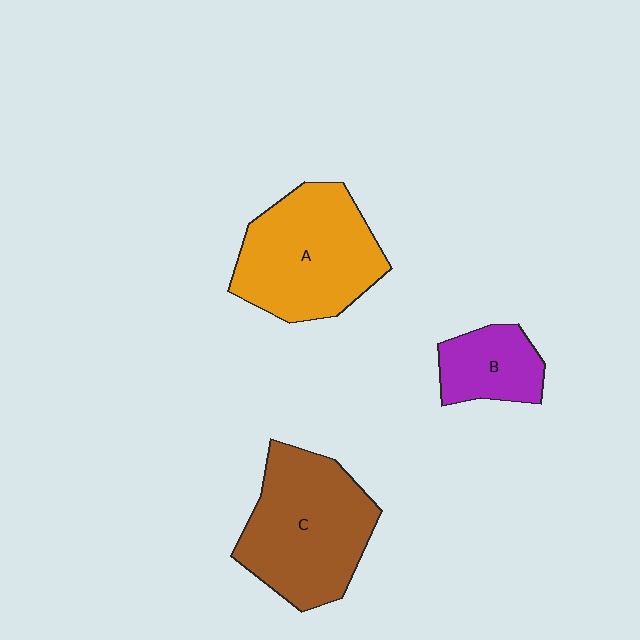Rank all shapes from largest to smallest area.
From largest to smallest: C (brown), A (orange), B (purple).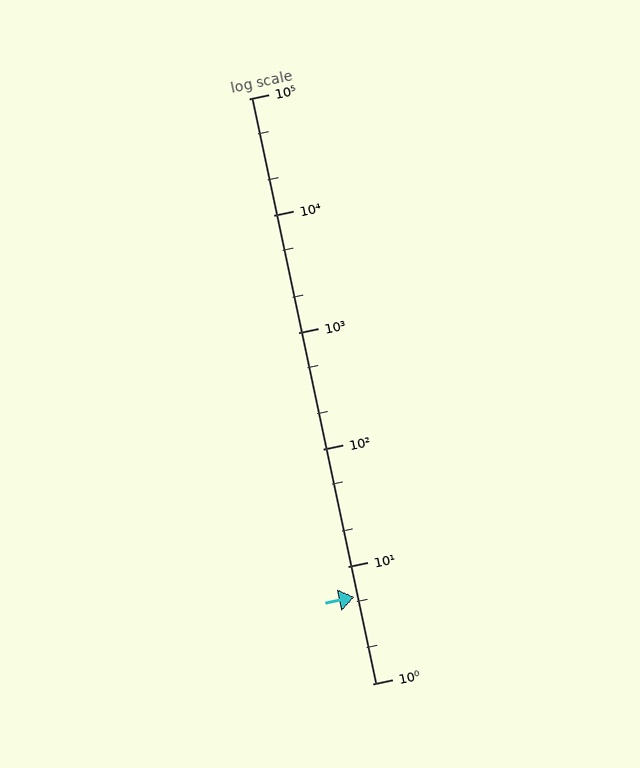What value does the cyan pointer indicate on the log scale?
The pointer indicates approximately 5.5.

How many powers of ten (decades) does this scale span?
The scale spans 5 decades, from 1 to 100000.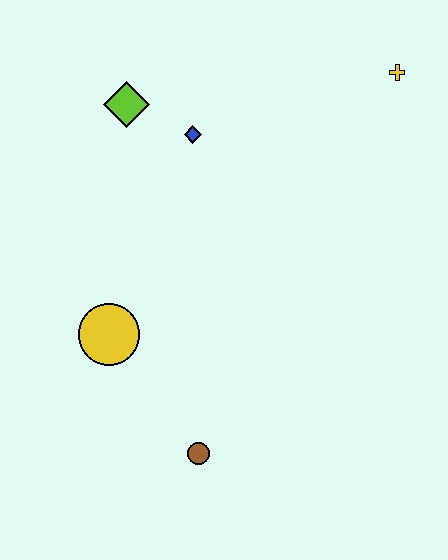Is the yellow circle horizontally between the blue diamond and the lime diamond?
No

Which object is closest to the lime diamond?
The blue diamond is closest to the lime diamond.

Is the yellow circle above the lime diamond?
No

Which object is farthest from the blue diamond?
The brown circle is farthest from the blue diamond.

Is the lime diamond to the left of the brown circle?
Yes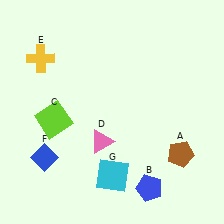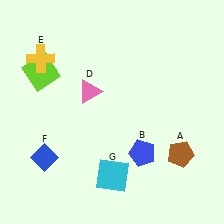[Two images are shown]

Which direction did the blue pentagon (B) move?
The blue pentagon (B) moved up.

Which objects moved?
The objects that moved are: the blue pentagon (B), the lime square (C), the pink triangle (D).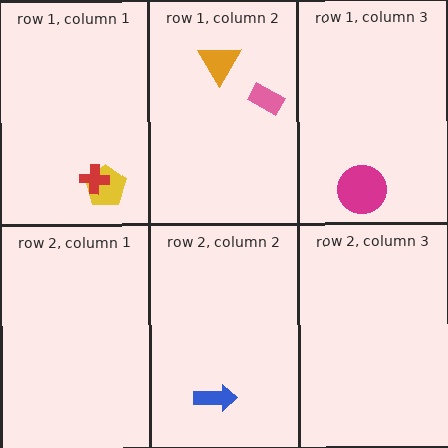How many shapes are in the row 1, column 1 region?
2.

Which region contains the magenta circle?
The row 1, column 3 region.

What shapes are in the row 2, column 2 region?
The blue arrow.